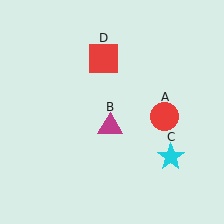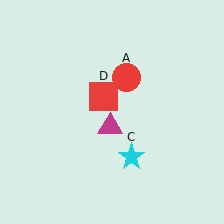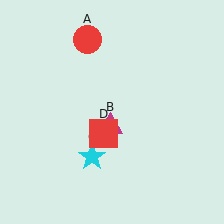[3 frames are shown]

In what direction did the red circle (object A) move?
The red circle (object A) moved up and to the left.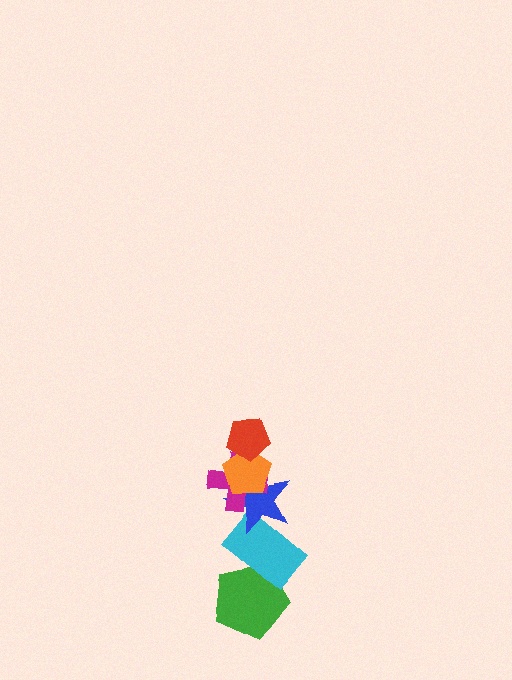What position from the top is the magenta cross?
The magenta cross is 3rd from the top.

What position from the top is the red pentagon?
The red pentagon is 1st from the top.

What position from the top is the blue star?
The blue star is 4th from the top.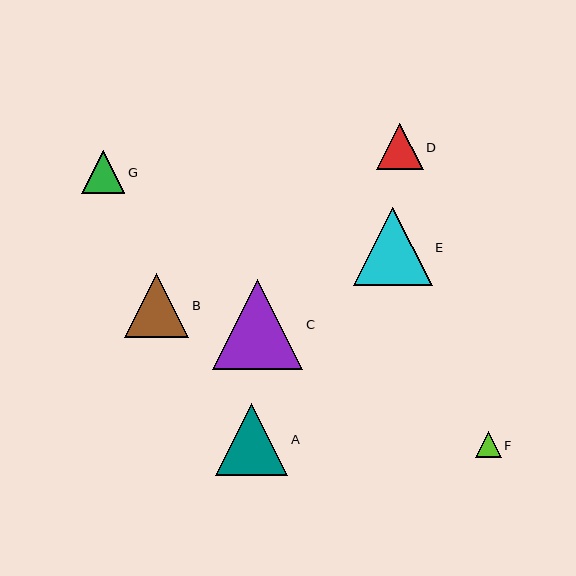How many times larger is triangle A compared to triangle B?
Triangle A is approximately 1.1 times the size of triangle B.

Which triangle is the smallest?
Triangle F is the smallest with a size of approximately 26 pixels.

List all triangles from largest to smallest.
From largest to smallest: C, E, A, B, D, G, F.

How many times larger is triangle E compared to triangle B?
Triangle E is approximately 1.2 times the size of triangle B.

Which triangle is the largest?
Triangle C is the largest with a size of approximately 90 pixels.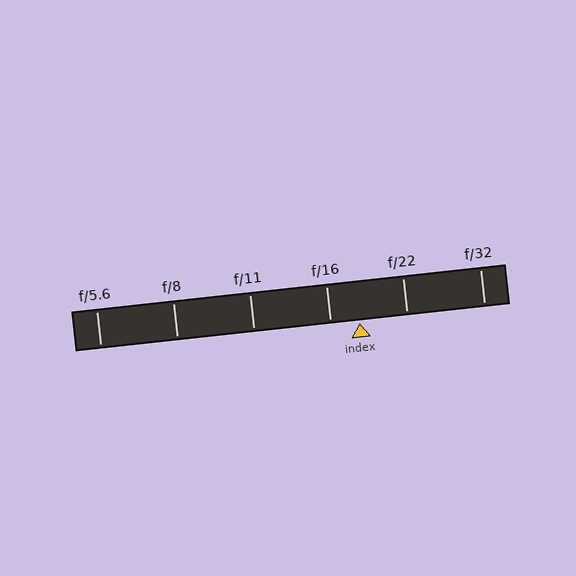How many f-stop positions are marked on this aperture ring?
There are 6 f-stop positions marked.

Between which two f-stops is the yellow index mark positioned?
The index mark is between f/16 and f/22.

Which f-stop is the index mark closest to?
The index mark is closest to f/16.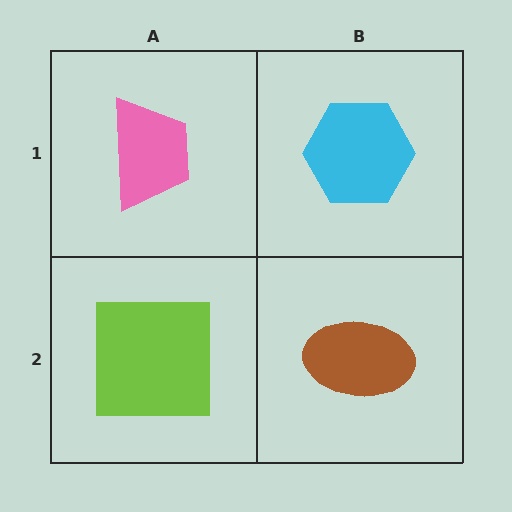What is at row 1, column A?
A pink trapezoid.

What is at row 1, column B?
A cyan hexagon.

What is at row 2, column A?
A lime square.